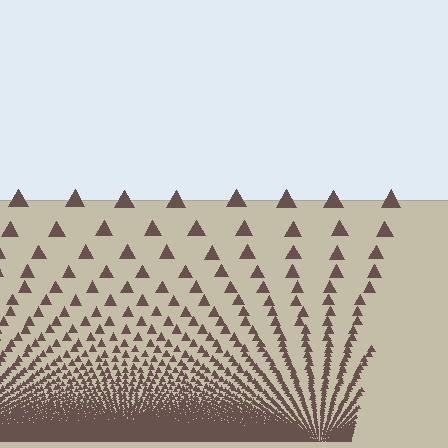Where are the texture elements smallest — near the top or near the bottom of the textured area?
Near the bottom.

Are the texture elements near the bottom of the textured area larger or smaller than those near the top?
Smaller. The gradient is inverted — elements near the bottom are smaller and denser.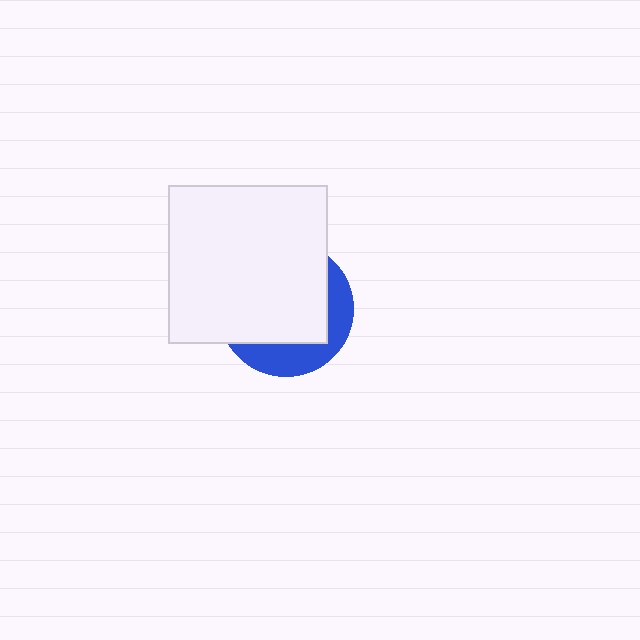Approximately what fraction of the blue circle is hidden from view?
Roughly 68% of the blue circle is hidden behind the white square.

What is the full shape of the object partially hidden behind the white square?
The partially hidden object is a blue circle.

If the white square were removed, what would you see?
You would see the complete blue circle.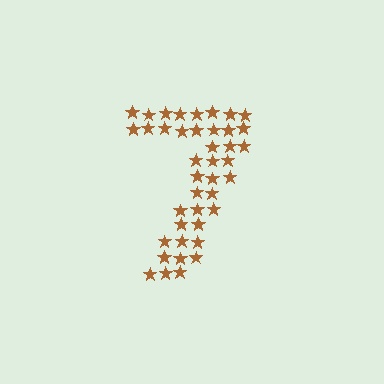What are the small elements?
The small elements are stars.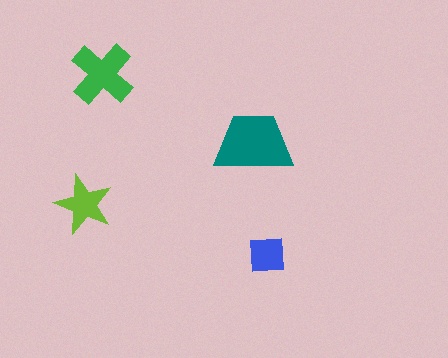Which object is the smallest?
The blue square.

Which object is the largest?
The teal trapezoid.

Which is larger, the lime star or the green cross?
The green cross.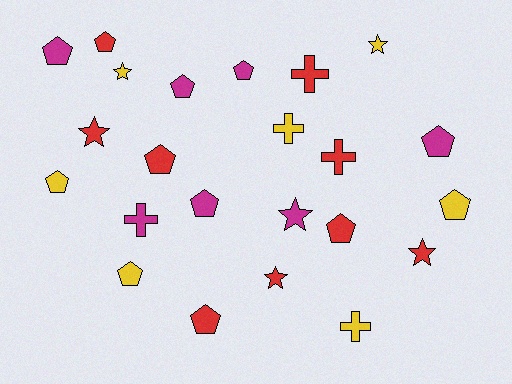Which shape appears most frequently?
Pentagon, with 12 objects.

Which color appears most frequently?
Red, with 9 objects.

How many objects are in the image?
There are 23 objects.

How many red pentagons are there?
There are 4 red pentagons.